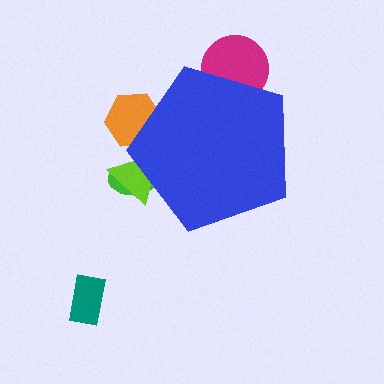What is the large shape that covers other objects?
A blue pentagon.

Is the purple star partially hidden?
Yes, the purple star is partially hidden behind the blue pentagon.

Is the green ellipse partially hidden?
Yes, the green ellipse is partially hidden behind the blue pentagon.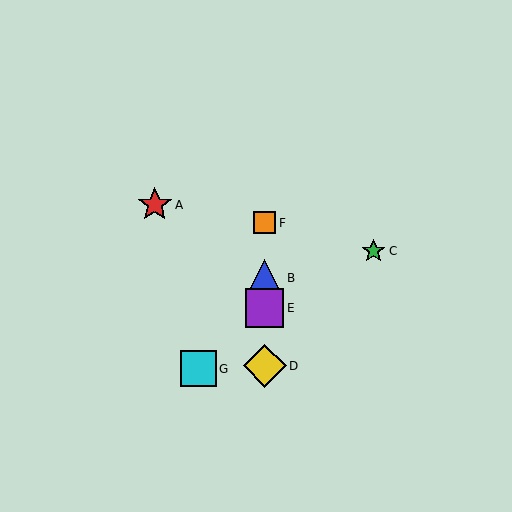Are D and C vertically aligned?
No, D is at x≈265 and C is at x≈374.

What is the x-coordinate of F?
Object F is at x≈265.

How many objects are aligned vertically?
4 objects (B, D, E, F) are aligned vertically.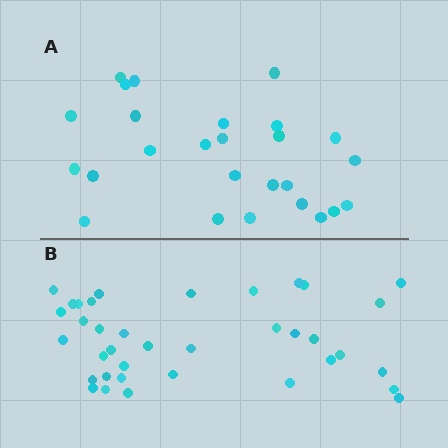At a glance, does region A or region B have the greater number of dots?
Region B (the bottom region) has more dots.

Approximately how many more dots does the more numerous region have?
Region B has roughly 12 or so more dots than region A.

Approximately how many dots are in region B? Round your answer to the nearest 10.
About 40 dots. (The exact count is 37, which rounds to 40.)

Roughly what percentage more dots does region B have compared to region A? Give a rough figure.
About 40% more.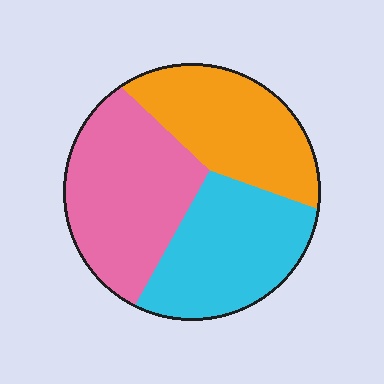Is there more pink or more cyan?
Pink.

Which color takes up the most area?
Pink, at roughly 35%.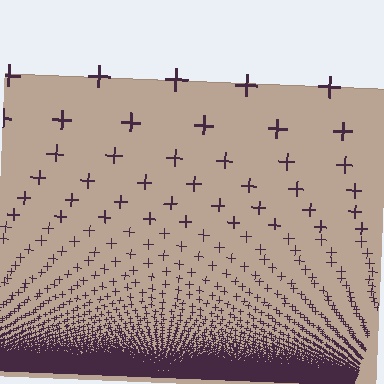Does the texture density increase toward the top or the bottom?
Density increases toward the bottom.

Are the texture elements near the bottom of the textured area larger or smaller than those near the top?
Smaller. The gradient is inverted — elements near the bottom are smaller and denser.